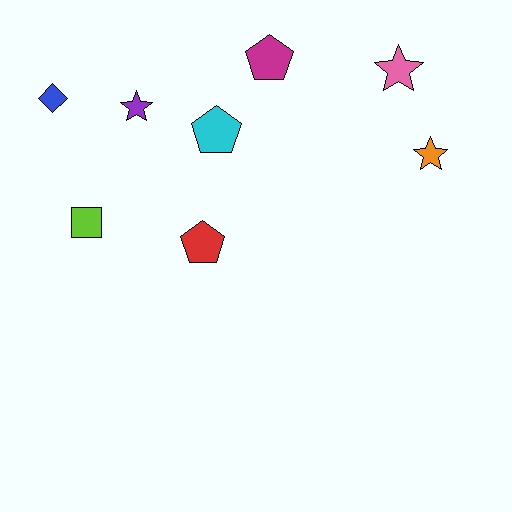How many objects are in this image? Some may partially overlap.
There are 8 objects.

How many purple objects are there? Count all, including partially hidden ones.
There is 1 purple object.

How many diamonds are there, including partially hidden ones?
There is 1 diamond.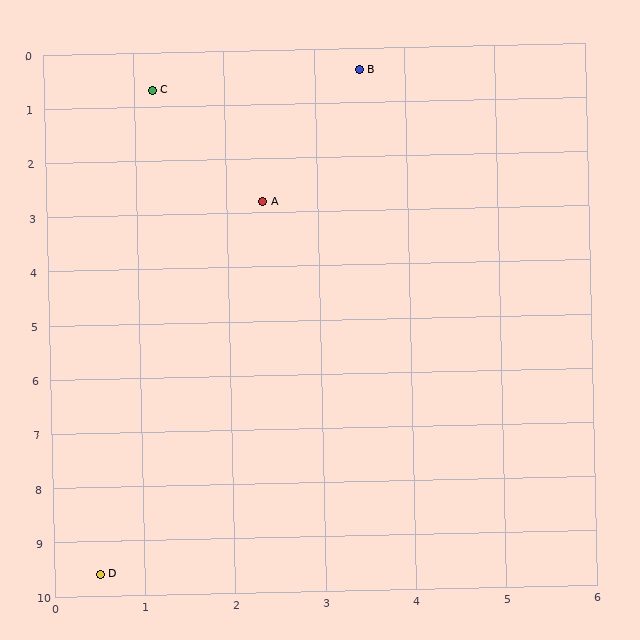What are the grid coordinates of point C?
Point C is at approximately (1.2, 0.7).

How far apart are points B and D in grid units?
Points B and D are about 9.7 grid units apart.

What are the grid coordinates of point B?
Point B is at approximately (3.5, 0.4).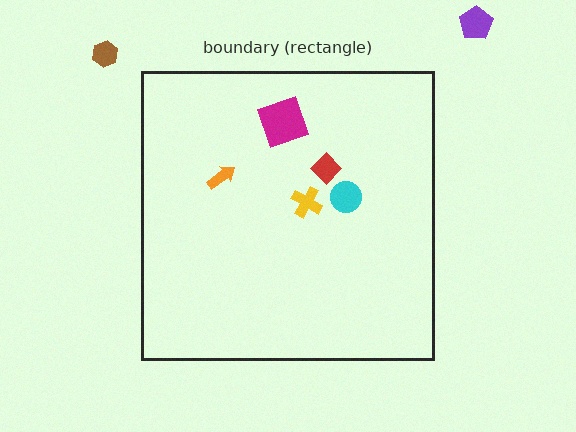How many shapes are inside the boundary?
5 inside, 2 outside.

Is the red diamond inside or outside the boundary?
Inside.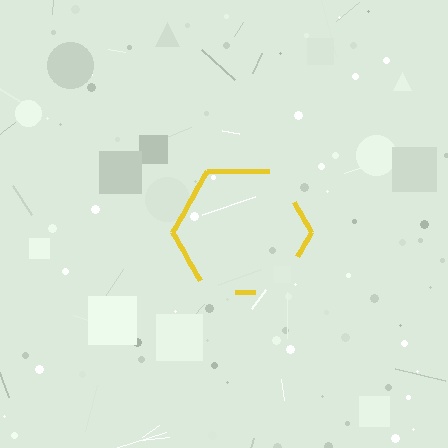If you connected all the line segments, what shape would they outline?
They would outline a hexagon.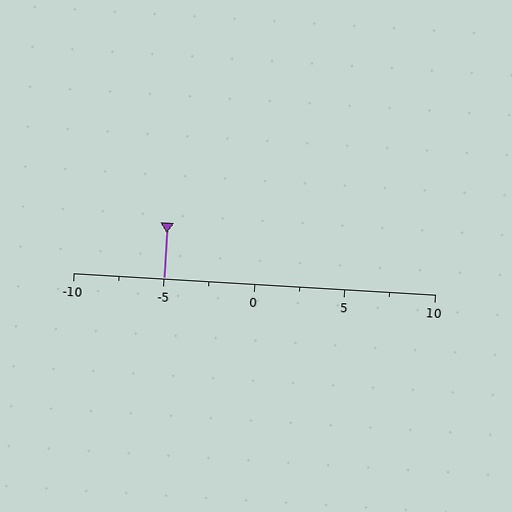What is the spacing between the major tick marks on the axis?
The major ticks are spaced 5 apart.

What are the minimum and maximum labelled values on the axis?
The axis runs from -10 to 10.